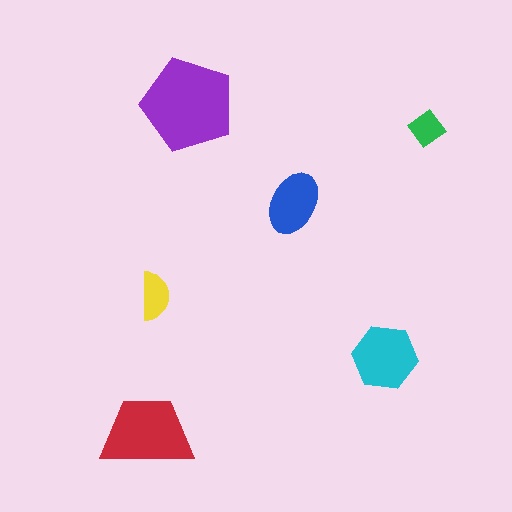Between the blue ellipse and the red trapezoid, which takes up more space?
The red trapezoid.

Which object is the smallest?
The green diamond.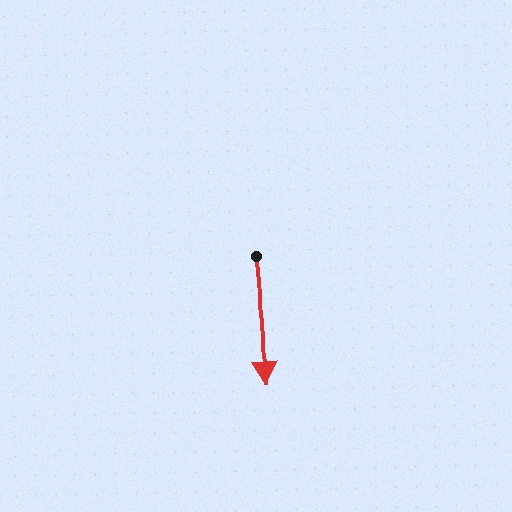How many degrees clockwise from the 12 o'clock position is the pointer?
Approximately 177 degrees.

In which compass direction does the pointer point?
South.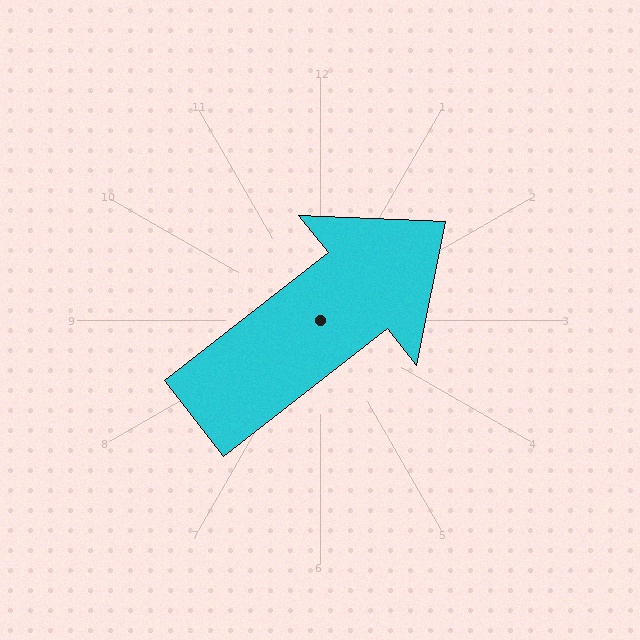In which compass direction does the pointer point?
Northeast.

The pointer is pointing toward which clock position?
Roughly 2 o'clock.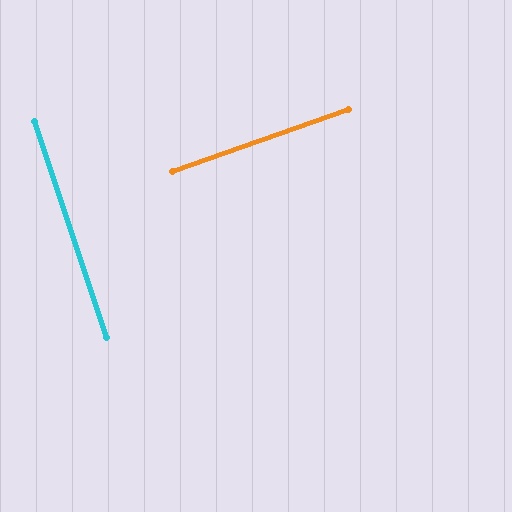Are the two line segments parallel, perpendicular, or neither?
Perpendicular — they meet at approximately 89°.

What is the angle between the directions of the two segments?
Approximately 89 degrees.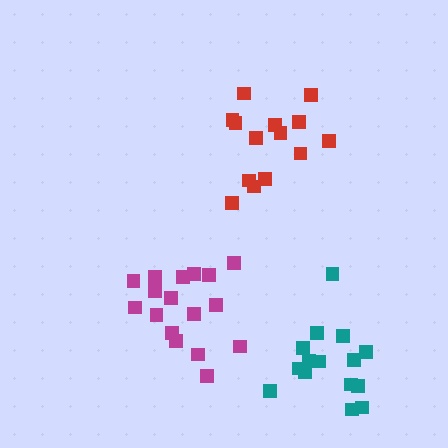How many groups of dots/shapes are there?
There are 3 groups.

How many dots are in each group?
Group 1: 14 dots, Group 2: 15 dots, Group 3: 17 dots (46 total).